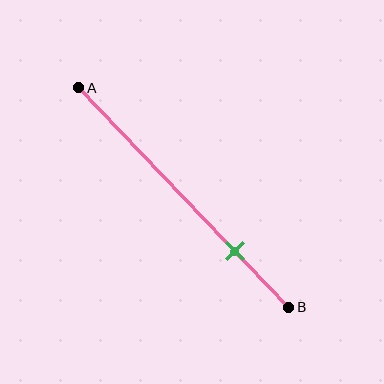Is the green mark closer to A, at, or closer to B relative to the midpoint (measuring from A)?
The green mark is closer to point B than the midpoint of segment AB.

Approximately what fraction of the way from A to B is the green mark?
The green mark is approximately 75% of the way from A to B.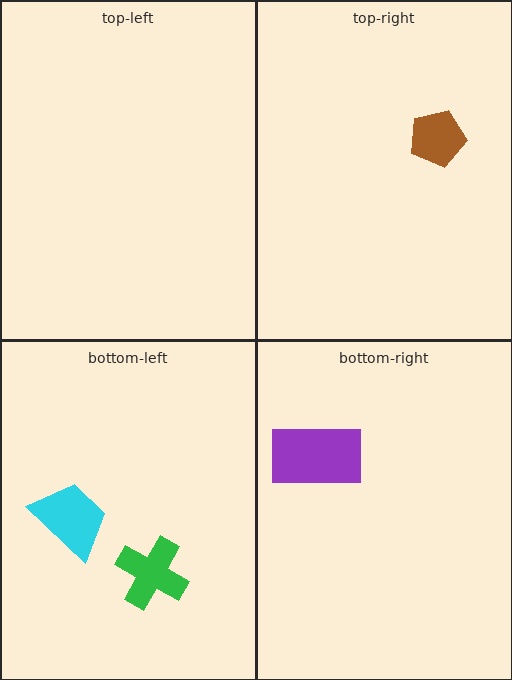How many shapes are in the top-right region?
1.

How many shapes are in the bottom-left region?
2.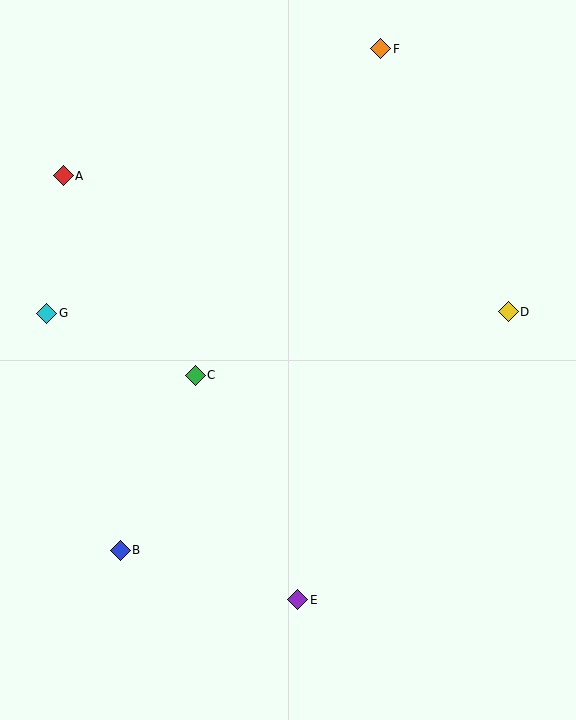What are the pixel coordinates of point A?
Point A is at (63, 176).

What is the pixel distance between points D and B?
The distance between D and B is 455 pixels.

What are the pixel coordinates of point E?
Point E is at (298, 600).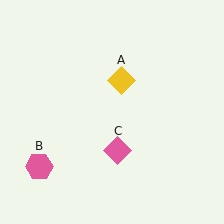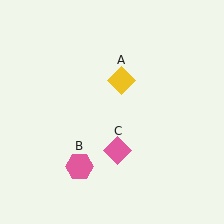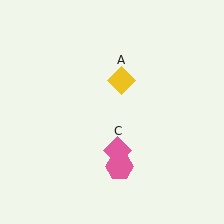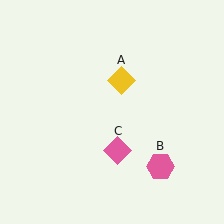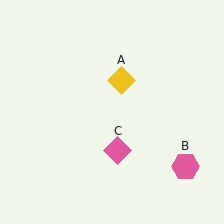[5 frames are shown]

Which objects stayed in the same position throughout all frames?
Yellow diamond (object A) and pink diamond (object C) remained stationary.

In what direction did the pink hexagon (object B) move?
The pink hexagon (object B) moved right.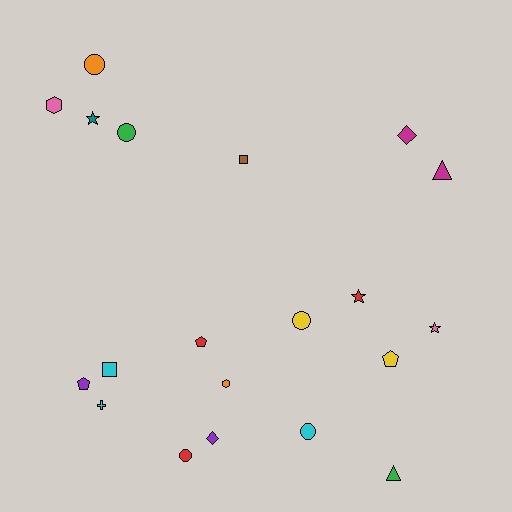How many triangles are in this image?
There are 2 triangles.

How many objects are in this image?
There are 20 objects.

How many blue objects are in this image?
There are no blue objects.